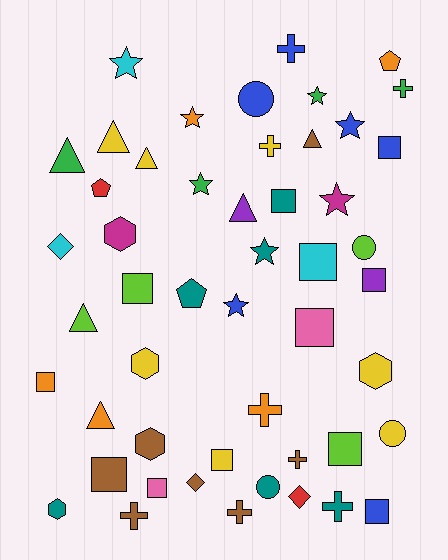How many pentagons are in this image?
There are 3 pentagons.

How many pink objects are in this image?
There are 2 pink objects.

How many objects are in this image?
There are 50 objects.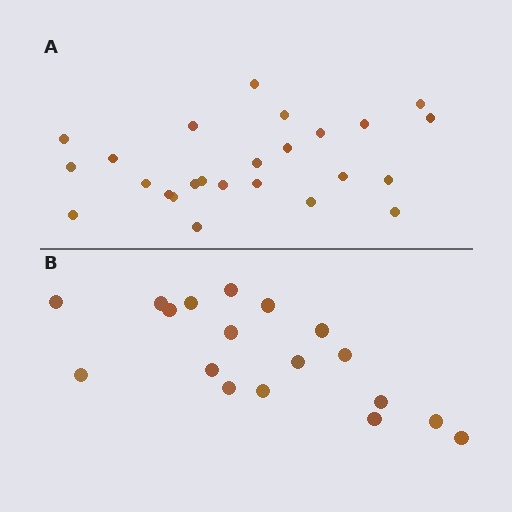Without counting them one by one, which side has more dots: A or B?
Region A (the top region) has more dots.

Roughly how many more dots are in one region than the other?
Region A has roughly 8 or so more dots than region B.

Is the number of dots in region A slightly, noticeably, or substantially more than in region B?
Region A has noticeably more, but not dramatically so. The ratio is roughly 1.4 to 1.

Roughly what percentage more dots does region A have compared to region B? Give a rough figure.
About 40% more.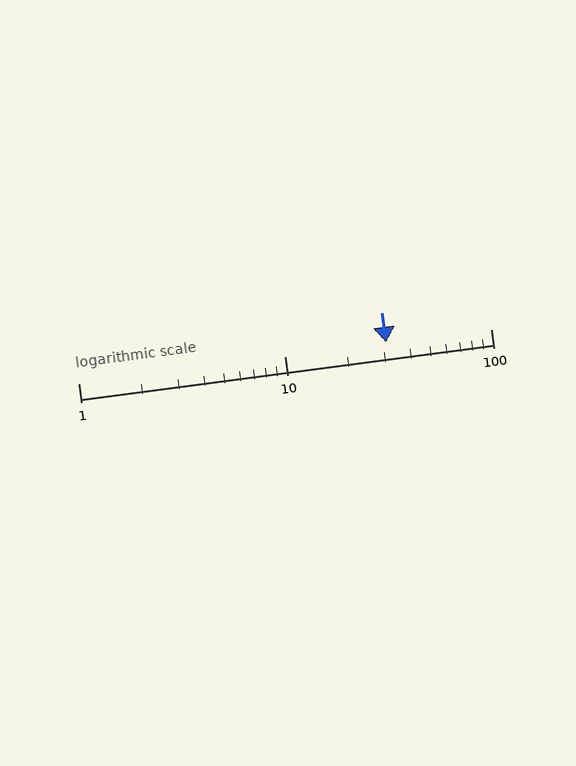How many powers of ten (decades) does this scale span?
The scale spans 2 decades, from 1 to 100.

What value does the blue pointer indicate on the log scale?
The pointer indicates approximately 31.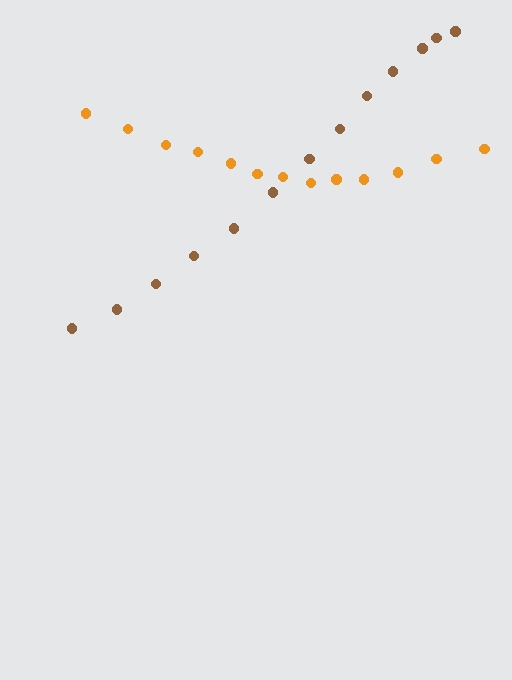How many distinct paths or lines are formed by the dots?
There are 2 distinct paths.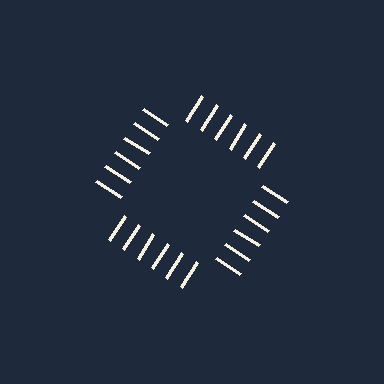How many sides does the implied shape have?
4 sides — the line-ends trace a square.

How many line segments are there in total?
24 — 6 along each of the 4 edges.